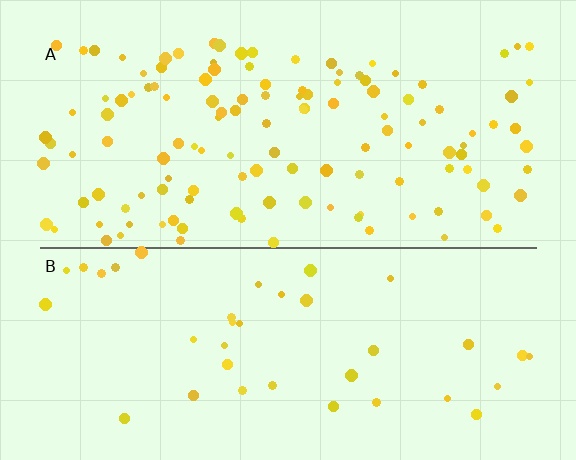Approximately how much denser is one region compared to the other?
Approximately 3.3× — region A over region B.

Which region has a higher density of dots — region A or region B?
A (the top).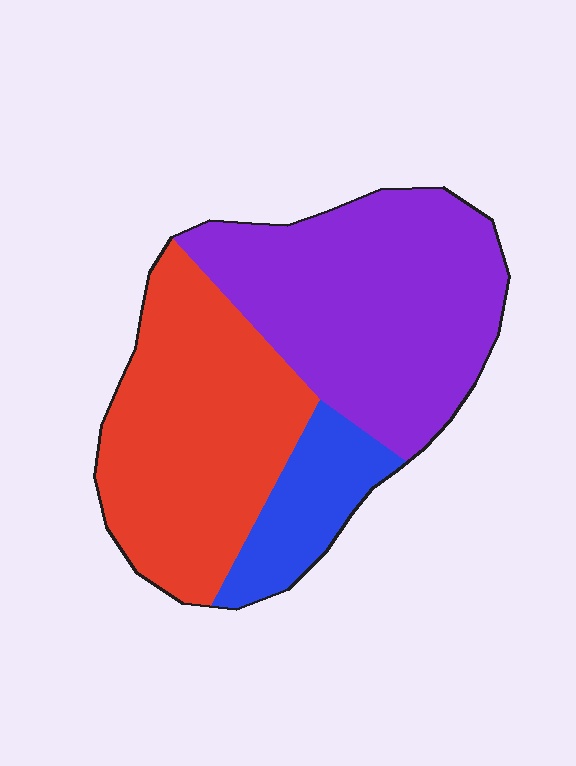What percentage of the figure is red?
Red covers around 40% of the figure.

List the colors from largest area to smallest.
From largest to smallest: purple, red, blue.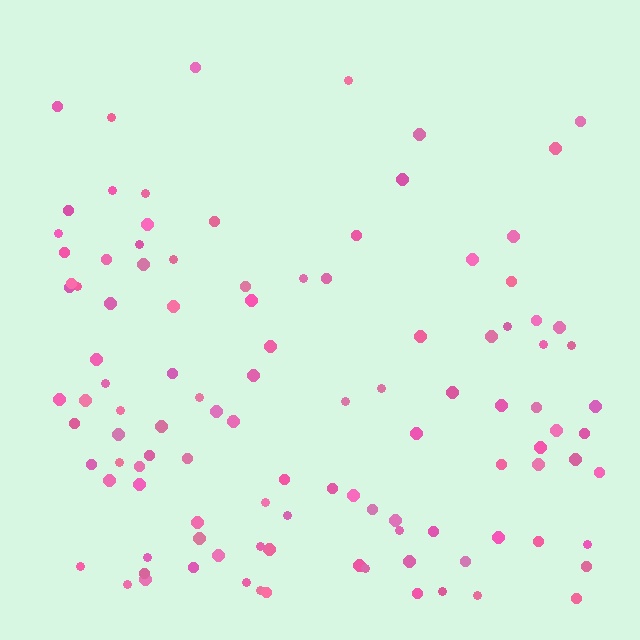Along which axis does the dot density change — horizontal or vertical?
Vertical.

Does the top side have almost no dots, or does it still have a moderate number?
Still a moderate number, just noticeably fewer than the bottom.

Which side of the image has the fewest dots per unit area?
The top.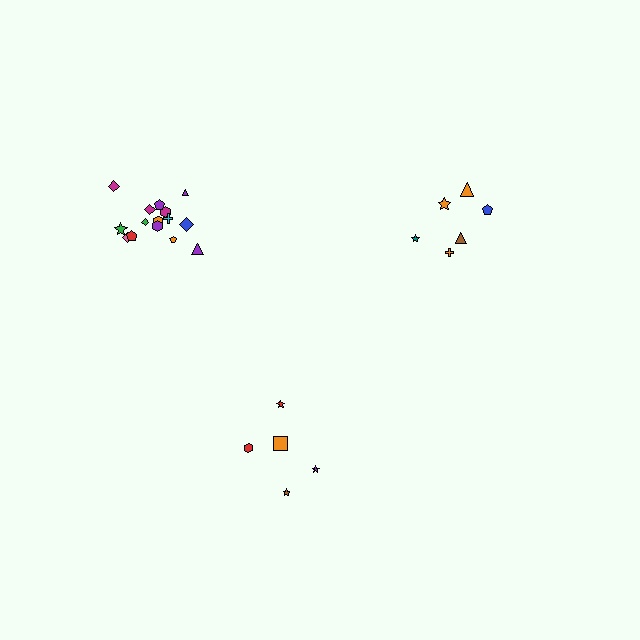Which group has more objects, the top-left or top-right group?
The top-left group.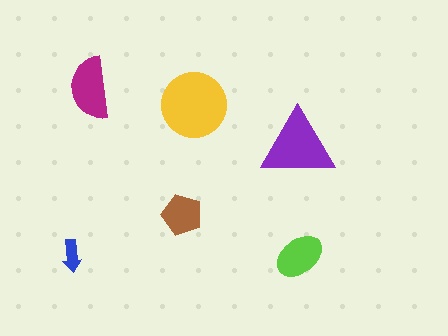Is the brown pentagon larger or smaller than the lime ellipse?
Smaller.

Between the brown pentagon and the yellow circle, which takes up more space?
The yellow circle.